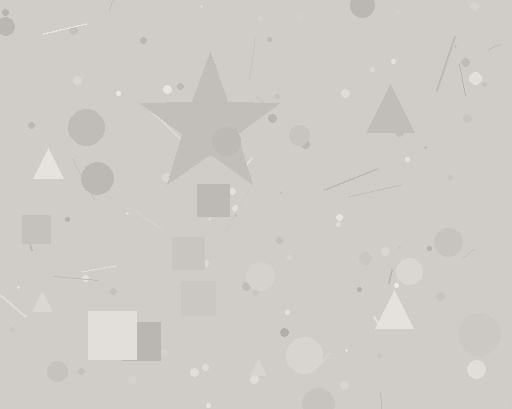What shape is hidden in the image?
A star is hidden in the image.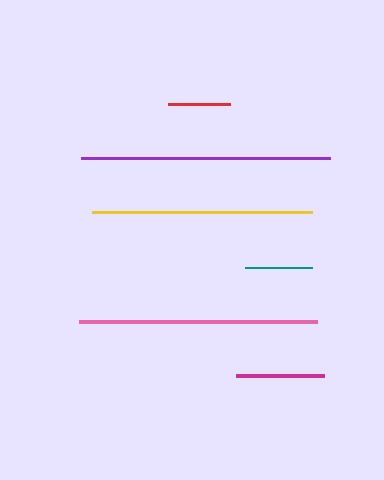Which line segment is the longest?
The purple line is the longest at approximately 249 pixels.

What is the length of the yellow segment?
The yellow segment is approximately 221 pixels long.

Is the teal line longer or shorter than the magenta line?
The magenta line is longer than the teal line.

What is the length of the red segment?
The red segment is approximately 62 pixels long.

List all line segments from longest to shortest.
From longest to shortest: purple, pink, yellow, magenta, teal, red.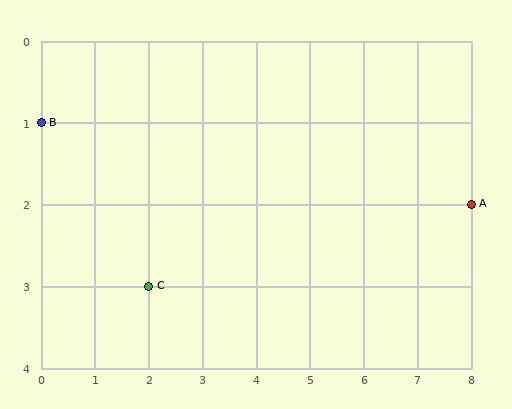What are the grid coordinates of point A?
Point A is at grid coordinates (8, 2).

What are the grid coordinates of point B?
Point B is at grid coordinates (0, 1).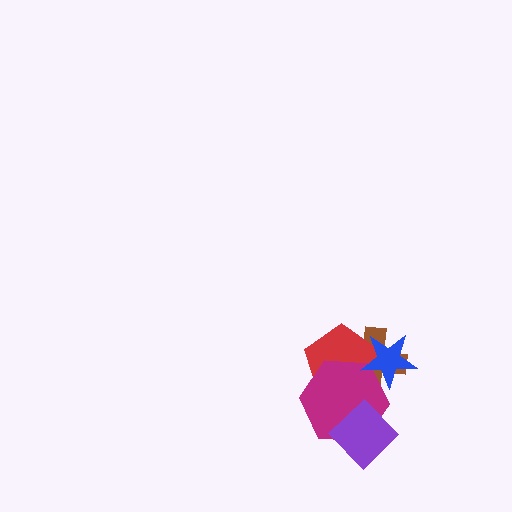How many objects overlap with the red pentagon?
3 objects overlap with the red pentagon.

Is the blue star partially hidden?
No, no other shape covers it.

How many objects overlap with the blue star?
3 objects overlap with the blue star.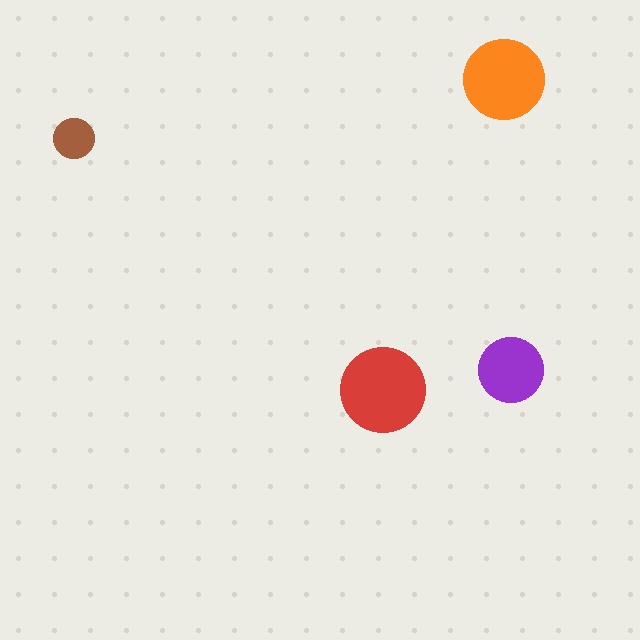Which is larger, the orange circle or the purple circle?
The orange one.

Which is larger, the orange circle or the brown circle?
The orange one.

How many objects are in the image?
There are 4 objects in the image.